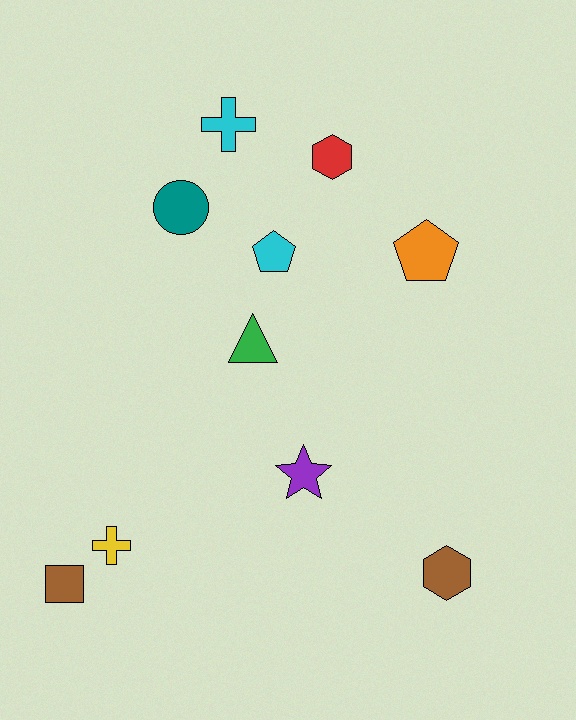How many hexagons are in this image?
There are 2 hexagons.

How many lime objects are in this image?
There are no lime objects.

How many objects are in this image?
There are 10 objects.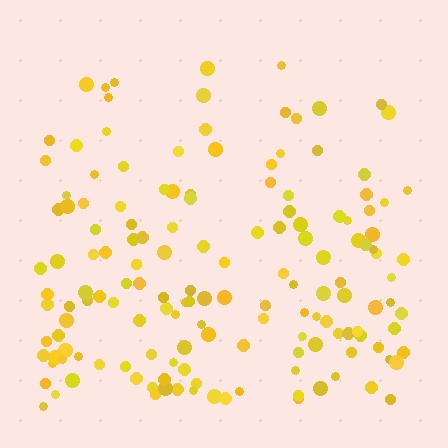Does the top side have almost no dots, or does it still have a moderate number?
Still a moderate number, just noticeably fewer than the bottom.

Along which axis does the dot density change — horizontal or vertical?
Vertical.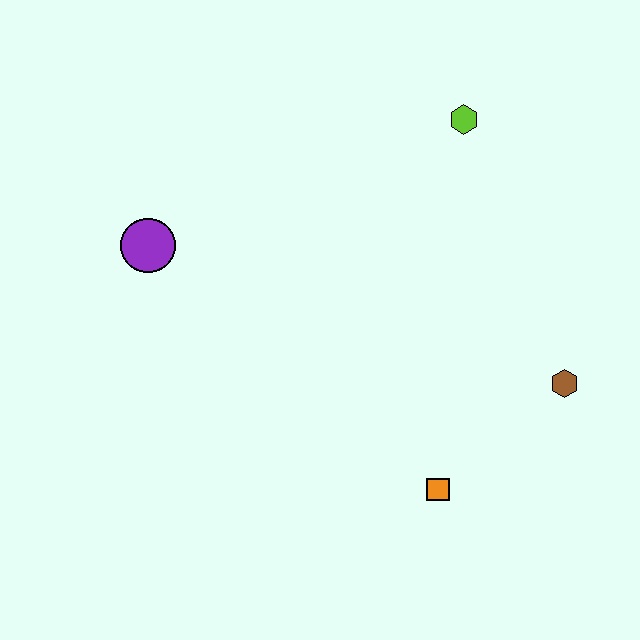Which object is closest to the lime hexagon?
The brown hexagon is closest to the lime hexagon.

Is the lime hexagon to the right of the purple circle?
Yes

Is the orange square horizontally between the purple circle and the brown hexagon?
Yes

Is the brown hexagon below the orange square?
No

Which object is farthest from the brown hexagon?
The purple circle is farthest from the brown hexagon.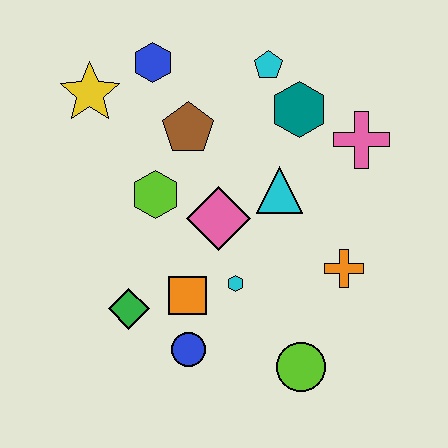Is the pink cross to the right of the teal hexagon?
Yes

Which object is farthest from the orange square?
The cyan pentagon is farthest from the orange square.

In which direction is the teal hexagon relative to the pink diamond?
The teal hexagon is above the pink diamond.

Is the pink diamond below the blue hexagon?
Yes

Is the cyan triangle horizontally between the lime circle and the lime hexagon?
Yes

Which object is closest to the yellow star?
The blue hexagon is closest to the yellow star.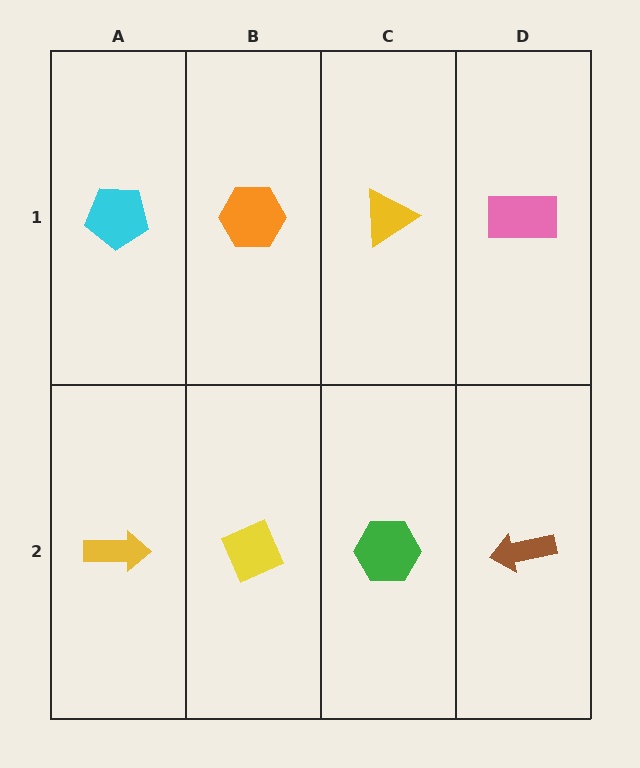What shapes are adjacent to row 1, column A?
A yellow arrow (row 2, column A), an orange hexagon (row 1, column B).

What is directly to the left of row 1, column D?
A yellow triangle.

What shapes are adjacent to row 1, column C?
A green hexagon (row 2, column C), an orange hexagon (row 1, column B), a pink rectangle (row 1, column D).